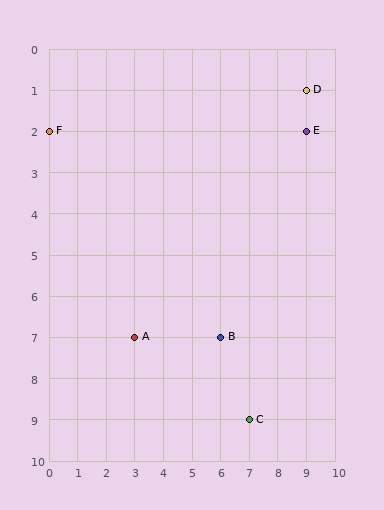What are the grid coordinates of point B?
Point B is at grid coordinates (6, 7).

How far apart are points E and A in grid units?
Points E and A are 6 columns and 5 rows apart (about 7.8 grid units diagonally).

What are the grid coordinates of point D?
Point D is at grid coordinates (9, 1).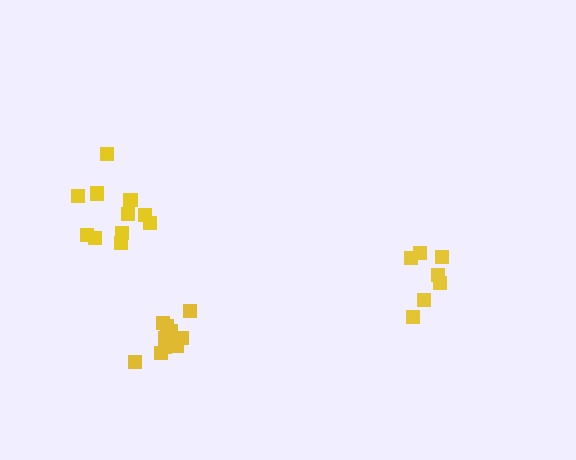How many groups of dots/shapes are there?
There are 3 groups.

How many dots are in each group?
Group 1: 7 dots, Group 2: 11 dots, Group 3: 11 dots (29 total).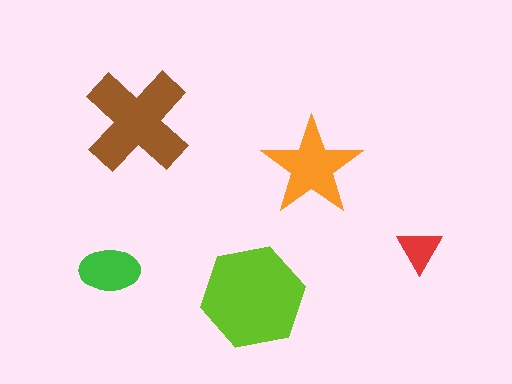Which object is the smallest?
The red triangle.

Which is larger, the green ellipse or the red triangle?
The green ellipse.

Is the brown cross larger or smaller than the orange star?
Larger.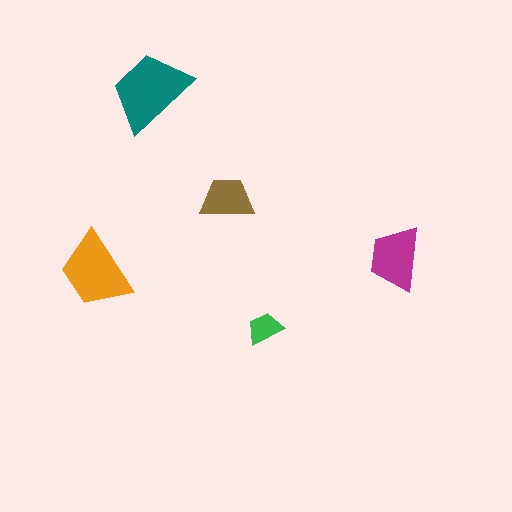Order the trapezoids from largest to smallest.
the teal one, the orange one, the magenta one, the brown one, the green one.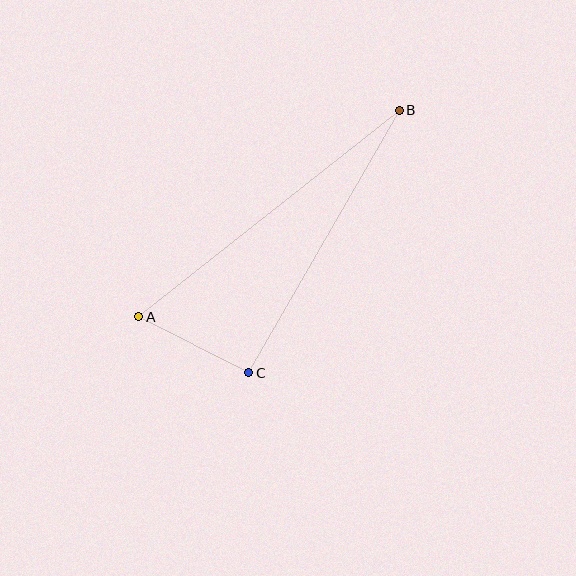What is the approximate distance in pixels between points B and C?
The distance between B and C is approximately 303 pixels.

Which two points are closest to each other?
Points A and C are closest to each other.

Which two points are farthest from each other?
Points A and B are farthest from each other.